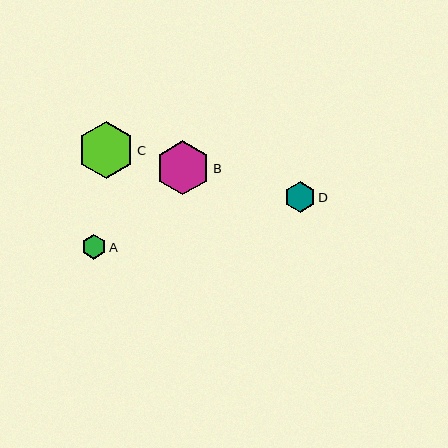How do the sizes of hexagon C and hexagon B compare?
Hexagon C and hexagon B are approximately the same size.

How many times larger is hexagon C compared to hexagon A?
Hexagon C is approximately 2.3 times the size of hexagon A.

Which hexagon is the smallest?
Hexagon A is the smallest with a size of approximately 25 pixels.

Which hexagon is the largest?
Hexagon C is the largest with a size of approximately 56 pixels.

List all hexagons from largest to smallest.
From largest to smallest: C, B, D, A.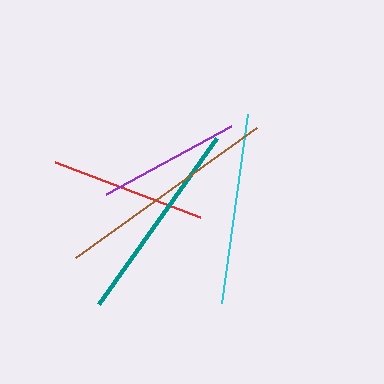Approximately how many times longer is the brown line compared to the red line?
The brown line is approximately 1.4 times the length of the red line.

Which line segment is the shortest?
The purple line is the shortest at approximately 143 pixels.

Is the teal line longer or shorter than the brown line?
The brown line is longer than the teal line.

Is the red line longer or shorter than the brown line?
The brown line is longer than the red line.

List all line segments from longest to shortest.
From longest to shortest: brown, teal, cyan, red, purple.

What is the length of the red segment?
The red segment is approximately 155 pixels long.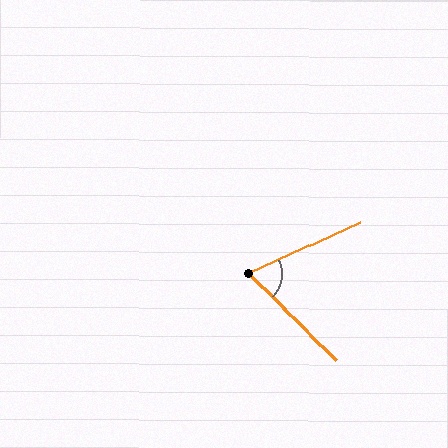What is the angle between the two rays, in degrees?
Approximately 69 degrees.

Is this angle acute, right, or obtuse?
It is acute.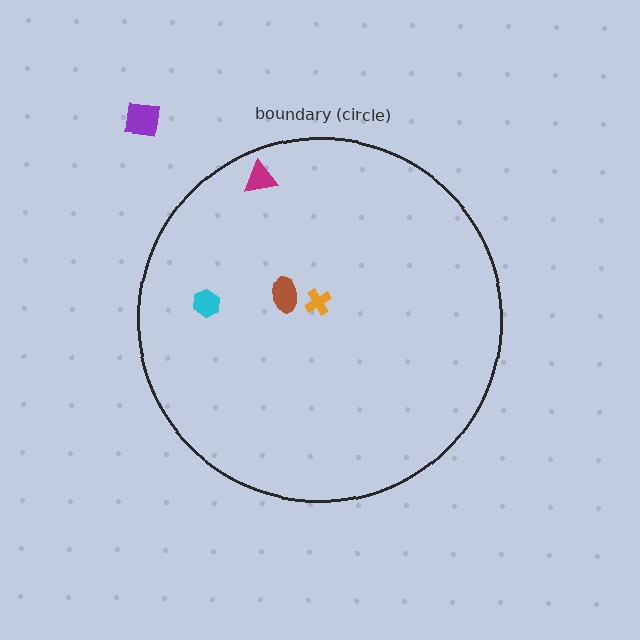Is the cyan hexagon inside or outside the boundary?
Inside.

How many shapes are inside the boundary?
4 inside, 1 outside.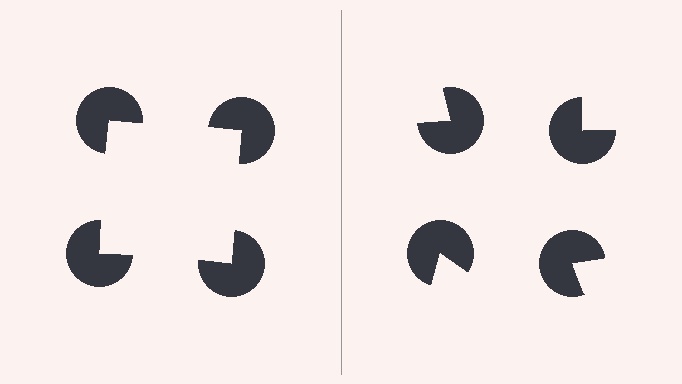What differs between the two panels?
The pac-man discs are positioned identically on both sides; only the wedge orientations differ. On the left they align to a square; on the right they are misaligned.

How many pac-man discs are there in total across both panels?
8 — 4 on each side.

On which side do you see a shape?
An illusory square appears on the left side. On the right side the wedge cuts are rotated, so no coherent shape forms.